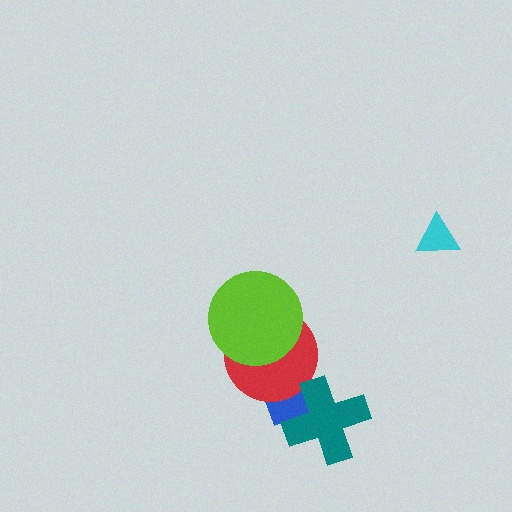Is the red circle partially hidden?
Yes, it is partially covered by another shape.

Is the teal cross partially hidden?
No, no other shape covers it.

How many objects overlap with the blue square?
2 objects overlap with the blue square.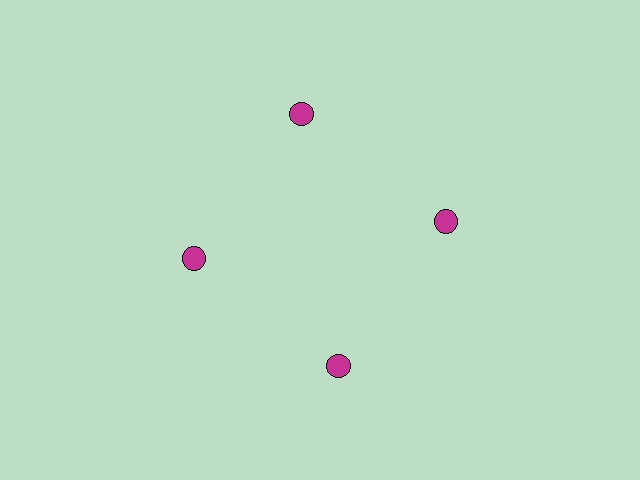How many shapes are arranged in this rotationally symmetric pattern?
There are 4 shapes, arranged in 4 groups of 1.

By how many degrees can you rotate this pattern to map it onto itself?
The pattern maps onto itself every 90 degrees of rotation.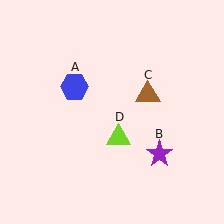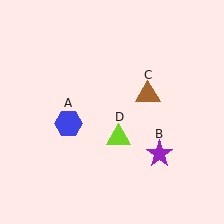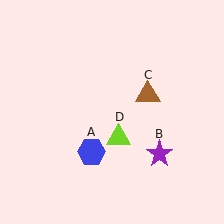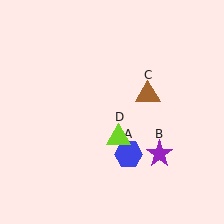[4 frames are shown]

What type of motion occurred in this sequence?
The blue hexagon (object A) rotated counterclockwise around the center of the scene.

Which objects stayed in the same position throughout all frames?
Purple star (object B) and brown triangle (object C) and lime triangle (object D) remained stationary.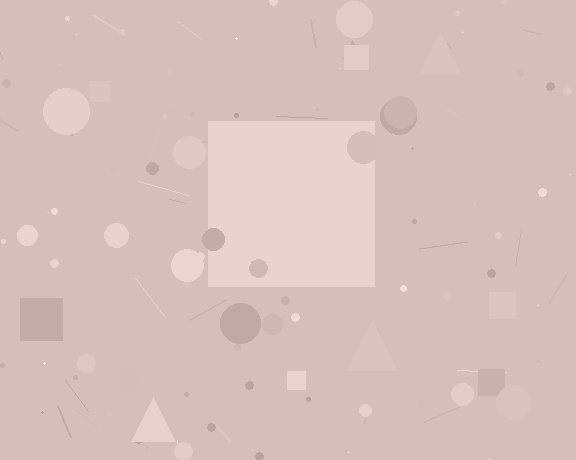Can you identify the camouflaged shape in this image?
The camouflaged shape is a square.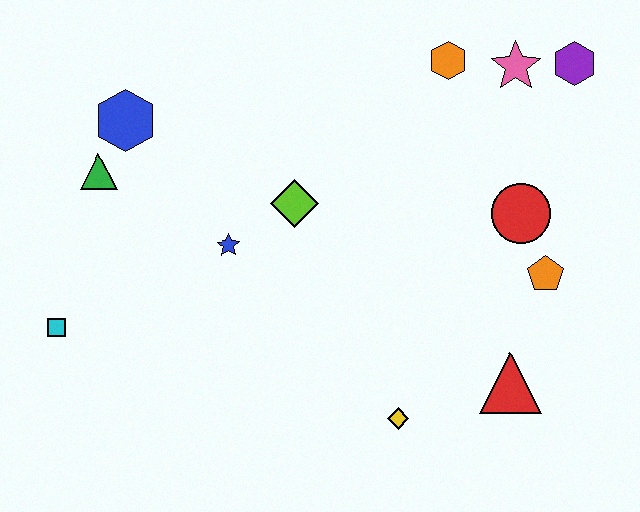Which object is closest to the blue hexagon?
The green triangle is closest to the blue hexagon.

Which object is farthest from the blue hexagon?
The red triangle is farthest from the blue hexagon.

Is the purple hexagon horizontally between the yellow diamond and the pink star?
No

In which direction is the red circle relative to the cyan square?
The red circle is to the right of the cyan square.